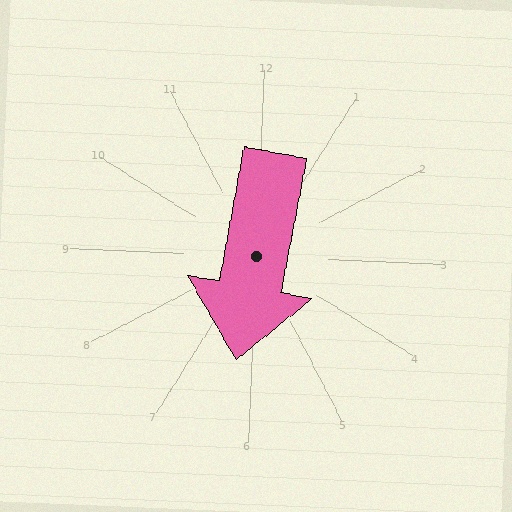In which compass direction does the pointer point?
South.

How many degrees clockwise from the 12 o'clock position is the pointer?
Approximately 188 degrees.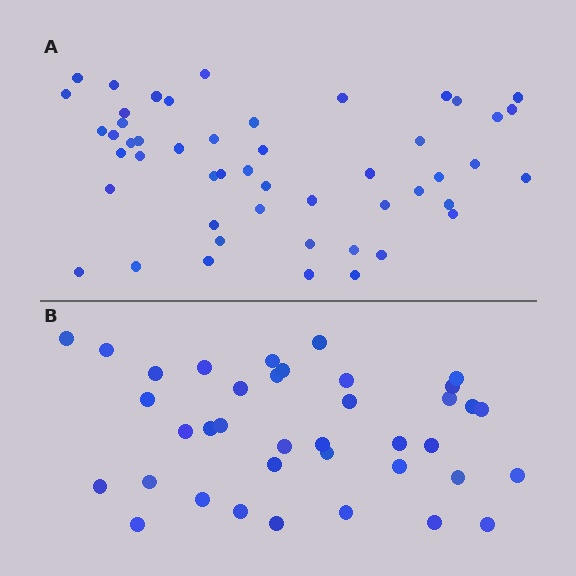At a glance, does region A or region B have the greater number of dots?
Region A (the top region) has more dots.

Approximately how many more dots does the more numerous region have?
Region A has roughly 12 or so more dots than region B.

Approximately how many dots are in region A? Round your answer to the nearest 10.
About 50 dots.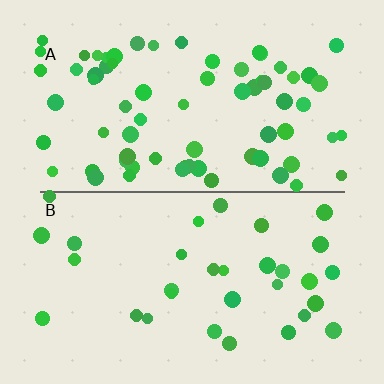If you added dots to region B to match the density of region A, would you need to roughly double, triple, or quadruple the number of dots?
Approximately double.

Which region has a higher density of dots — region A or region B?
A (the top).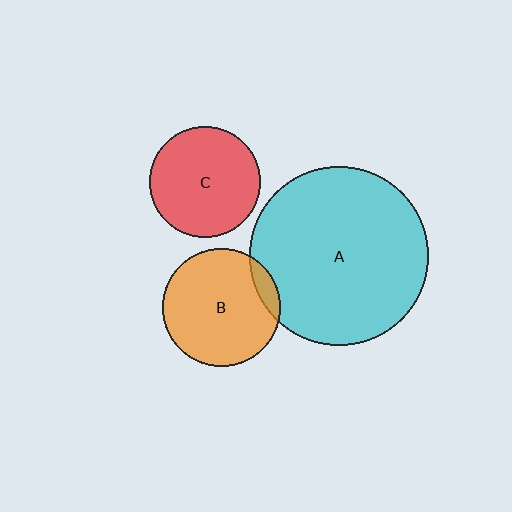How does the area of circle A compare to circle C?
Approximately 2.6 times.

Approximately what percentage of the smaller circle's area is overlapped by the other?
Approximately 10%.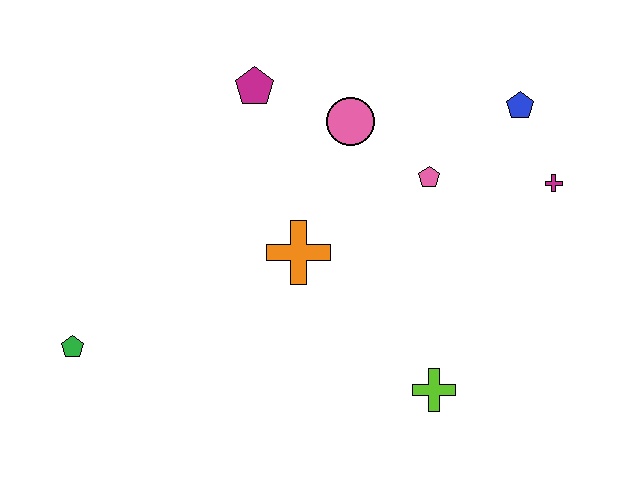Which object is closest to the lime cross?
The orange cross is closest to the lime cross.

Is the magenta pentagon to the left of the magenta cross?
Yes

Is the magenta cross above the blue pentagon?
No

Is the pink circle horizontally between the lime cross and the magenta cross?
No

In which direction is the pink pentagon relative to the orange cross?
The pink pentagon is to the right of the orange cross.